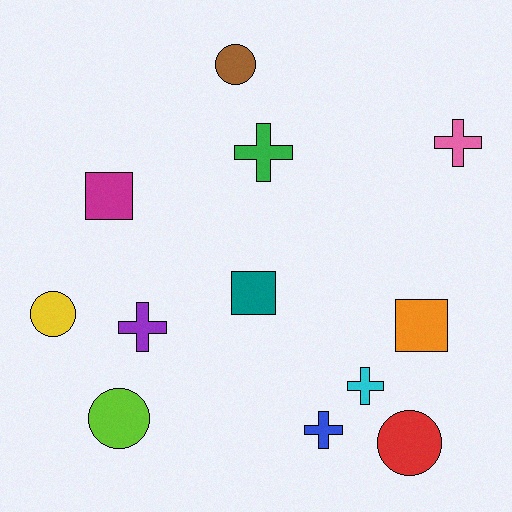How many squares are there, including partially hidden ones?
There are 3 squares.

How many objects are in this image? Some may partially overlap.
There are 12 objects.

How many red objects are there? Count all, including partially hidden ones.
There is 1 red object.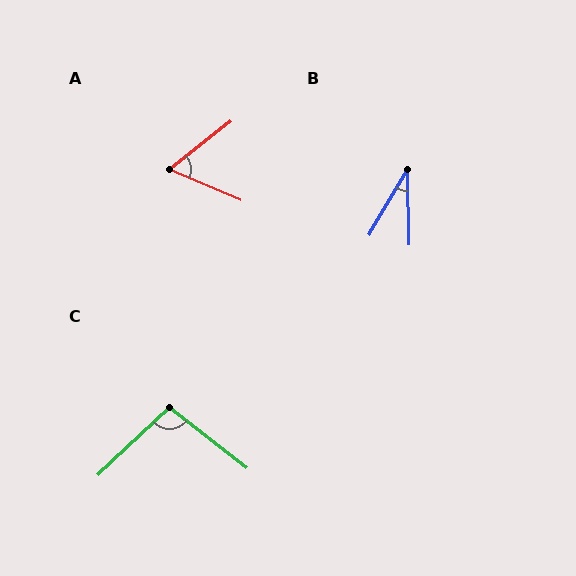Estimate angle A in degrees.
Approximately 62 degrees.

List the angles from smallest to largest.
B (32°), A (62°), C (99°).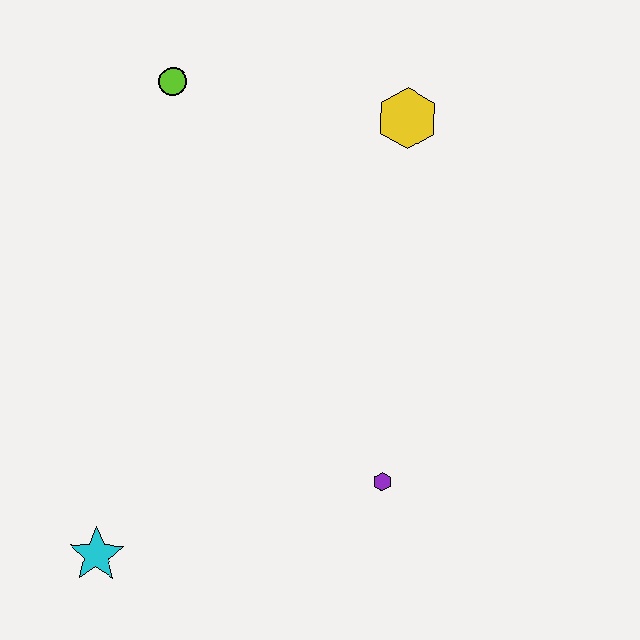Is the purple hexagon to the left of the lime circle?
No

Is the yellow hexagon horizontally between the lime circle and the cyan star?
No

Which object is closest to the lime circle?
The yellow hexagon is closest to the lime circle.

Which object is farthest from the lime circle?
The cyan star is farthest from the lime circle.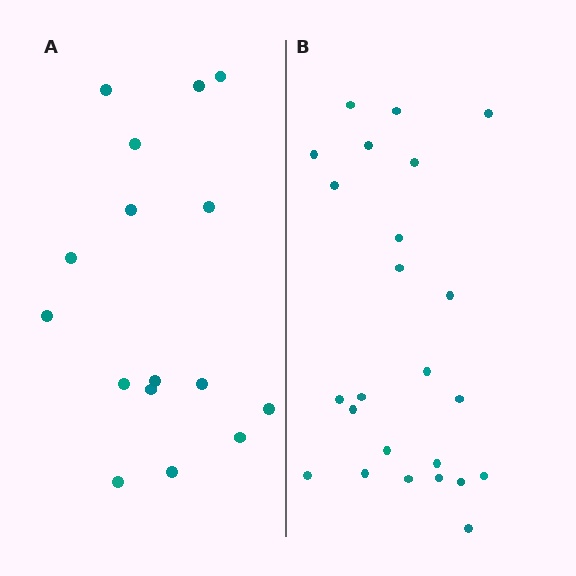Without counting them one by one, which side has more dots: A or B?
Region B (the right region) has more dots.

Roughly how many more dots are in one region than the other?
Region B has roughly 8 or so more dots than region A.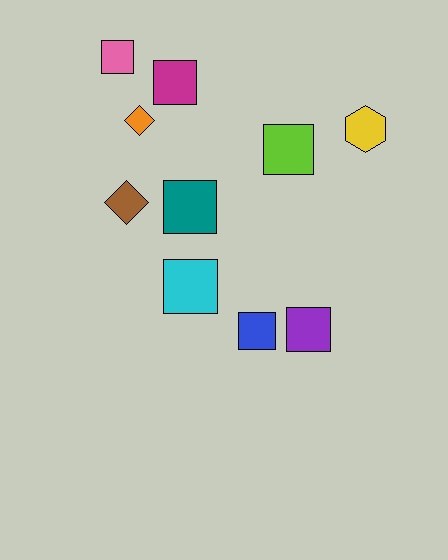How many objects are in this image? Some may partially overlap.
There are 10 objects.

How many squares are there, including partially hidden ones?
There are 7 squares.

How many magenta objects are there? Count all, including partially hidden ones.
There is 1 magenta object.